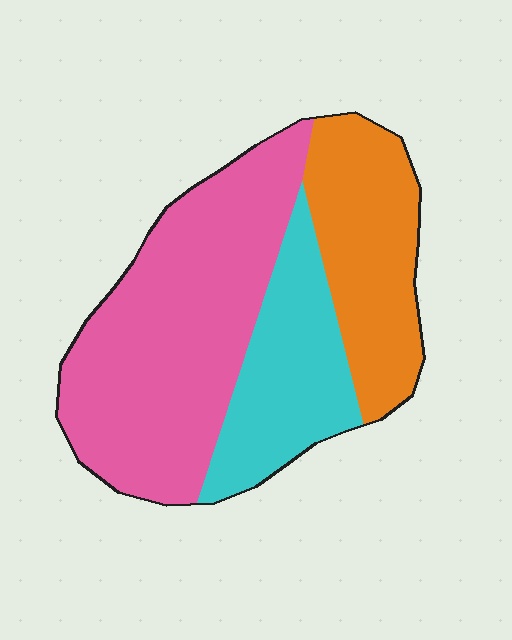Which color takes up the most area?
Pink, at roughly 50%.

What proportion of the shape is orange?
Orange covers 26% of the shape.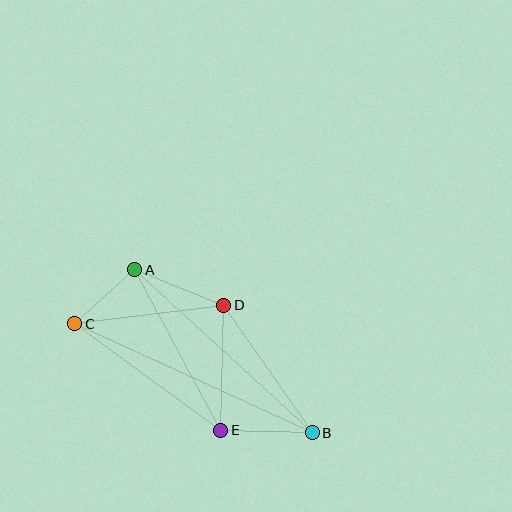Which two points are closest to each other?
Points A and C are closest to each other.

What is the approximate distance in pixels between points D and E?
The distance between D and E is approximately 125 pixels.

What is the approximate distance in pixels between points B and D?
The distance between B and D is approximately 155 pixels.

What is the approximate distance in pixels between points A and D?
The distance between A and D is approximately 96 pixels.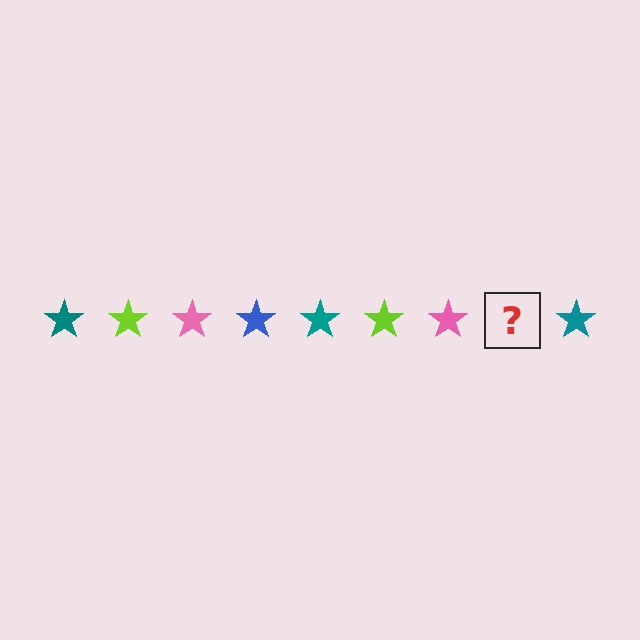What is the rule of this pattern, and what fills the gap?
The rule is that the pattern cycles through teal, lime, pink, blue stars. The gap should be filled with a blue star.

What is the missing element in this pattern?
The missing element is a blue star.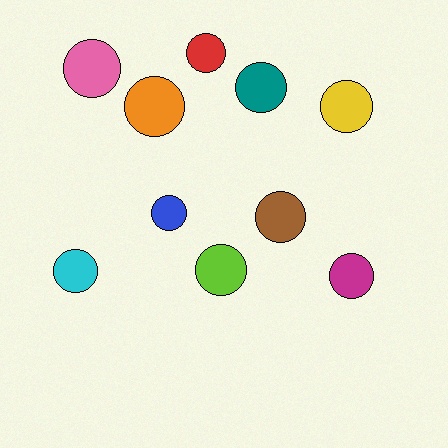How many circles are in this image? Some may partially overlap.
There are 10 circles.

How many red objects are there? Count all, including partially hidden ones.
There is 1 red object.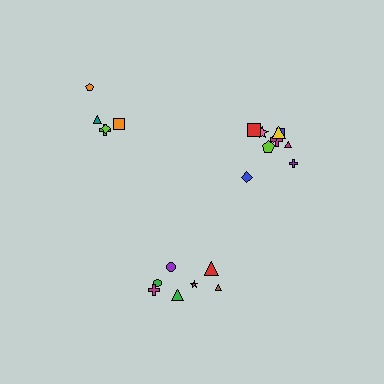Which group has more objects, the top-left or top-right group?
The top-right group.